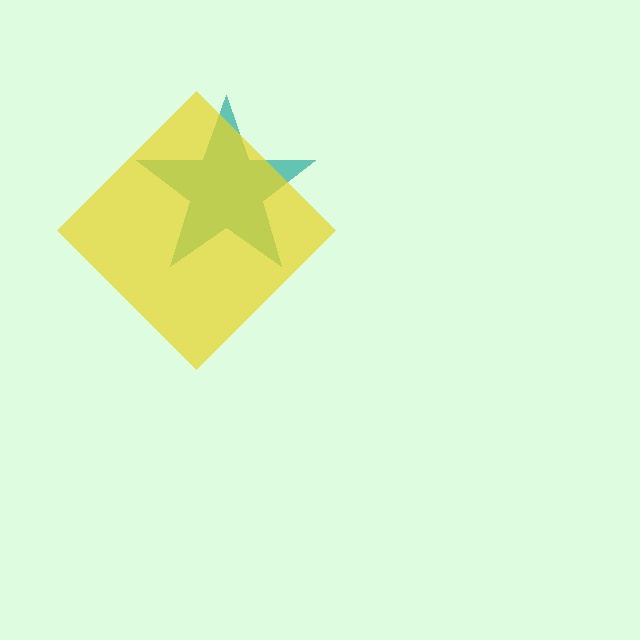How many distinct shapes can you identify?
There are 2 distinct shapes: a teal star, a yellow diamond.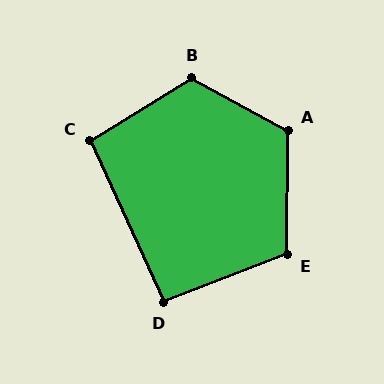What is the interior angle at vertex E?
Approximately 111 degrees (obtuse).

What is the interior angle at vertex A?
Approximately 118 degrees (obtuse).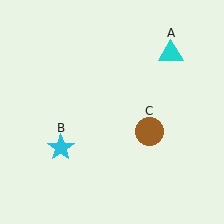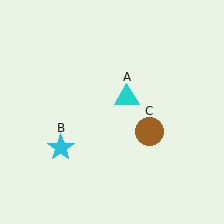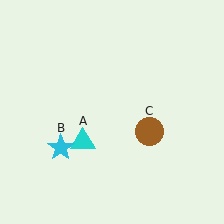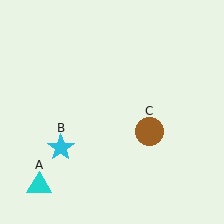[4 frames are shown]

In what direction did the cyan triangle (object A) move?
The cyan triangle (object A) moved down and to the left.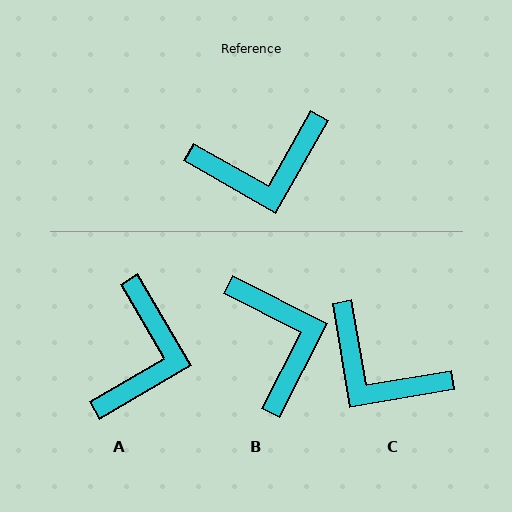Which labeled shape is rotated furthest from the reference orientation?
B, about 93 degrees away.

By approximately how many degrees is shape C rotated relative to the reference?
Approximately 51 degrees clockwise.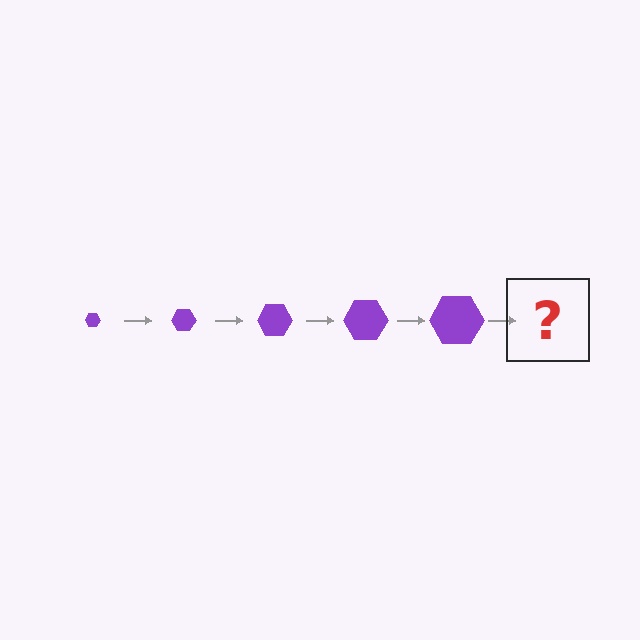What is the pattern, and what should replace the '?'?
The pattern is that the hexagon gets progressively larger each step. The '?' should be a purple hexagon, larger than the previous one.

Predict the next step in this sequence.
The next step is a purple hexagon, larger than the previous one.